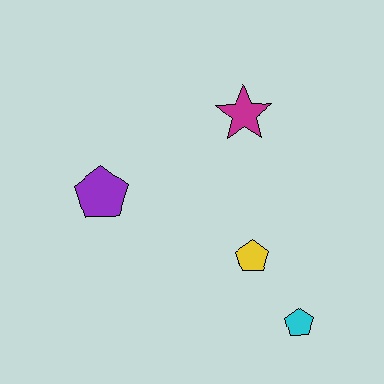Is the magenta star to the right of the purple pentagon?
Yes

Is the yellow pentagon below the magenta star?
Yes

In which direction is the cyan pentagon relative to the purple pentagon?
The cyan pentagon is to the right of the purple pentagon.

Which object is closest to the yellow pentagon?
The cyan pentagon is closest to the yellow pentagon.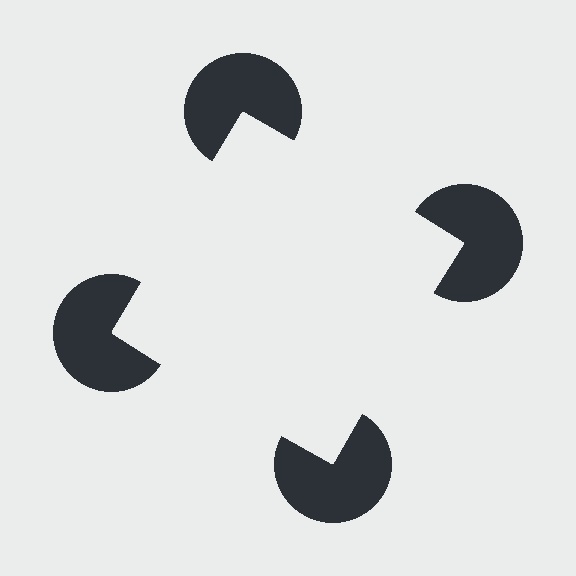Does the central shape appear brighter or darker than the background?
It typically appears slightly brighter than the background, even though no actual brightness change is drawn.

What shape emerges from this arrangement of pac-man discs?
An illusory square — its edges are inferred from the aligned wedge cuts in the pac-man discs, not physically drawn.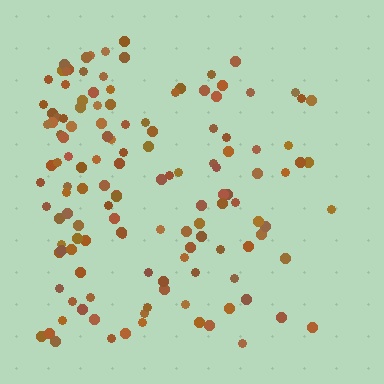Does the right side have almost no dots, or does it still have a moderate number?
Still a moderate number, just noticeably fewer than the left.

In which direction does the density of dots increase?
From right to left, with the left side densest.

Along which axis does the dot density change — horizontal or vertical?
Horizontal.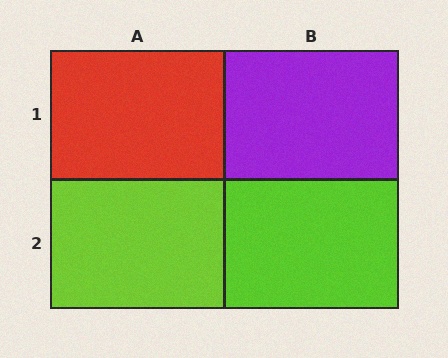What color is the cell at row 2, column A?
Lime.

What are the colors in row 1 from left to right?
Red, purple.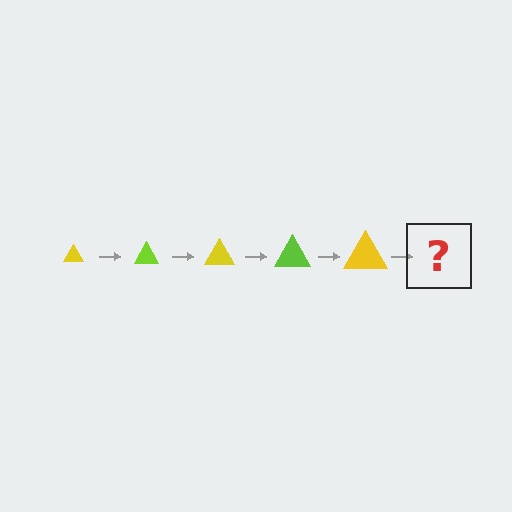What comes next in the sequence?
The next element should be a lime triangle, larger than the previous one.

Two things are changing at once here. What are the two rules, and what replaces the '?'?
The two rules are that the triangle grows larger each step and the color cycles through yellow and lime. The '?' should be a lime triangle, larger than the previous one.